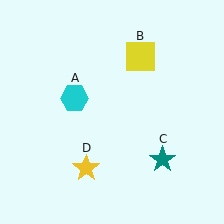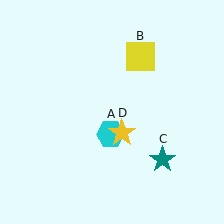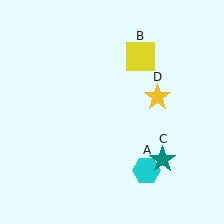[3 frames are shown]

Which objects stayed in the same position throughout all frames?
Yellow square (object B) and teal star (object C) remained stationary.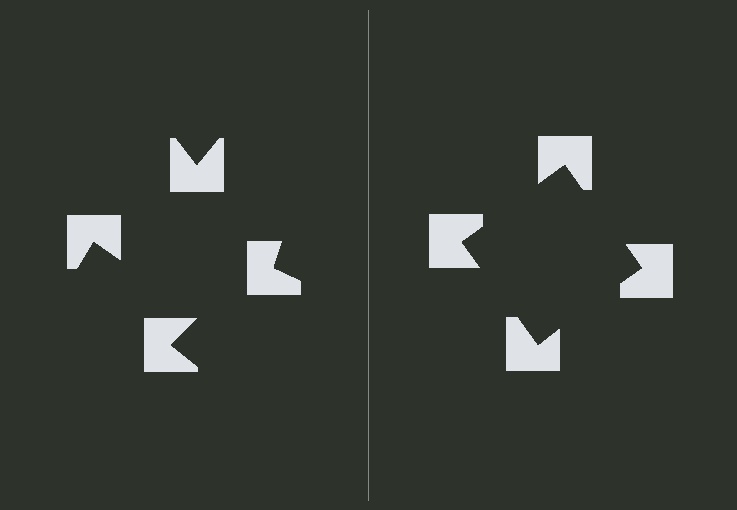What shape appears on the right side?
An illusory square.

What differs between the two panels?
The notched squares are positioned identically on both sides; only the wedge orientations differ. On the right they align to a square; on the left they are misaligned.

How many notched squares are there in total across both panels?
8 — 4 on each side.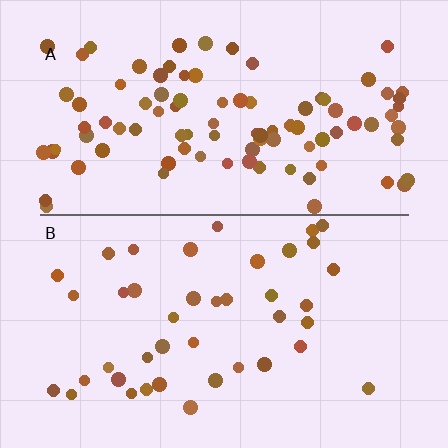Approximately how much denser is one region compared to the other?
Approximately 2.3× — region A over region B.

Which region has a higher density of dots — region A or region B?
A (the top).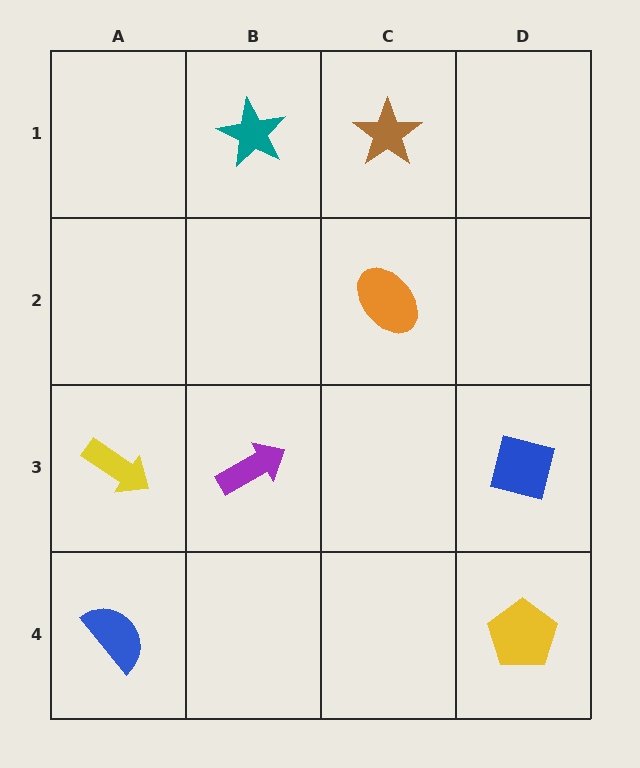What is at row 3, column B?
A purple arrow.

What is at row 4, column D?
A yellow pentagon.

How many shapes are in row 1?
2 shapes.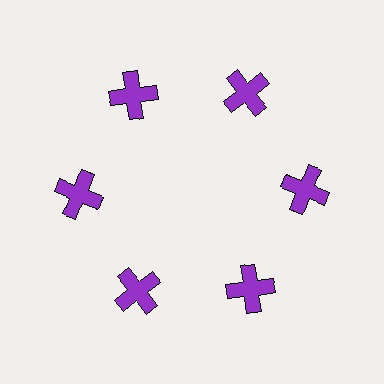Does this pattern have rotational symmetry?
Yes, this pattern has 6-fold rotational symmetry. It looks the same after rotating 60 degrees around the center.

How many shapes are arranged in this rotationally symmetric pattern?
There are 6 shapes, arranged in 6 groups of 1.